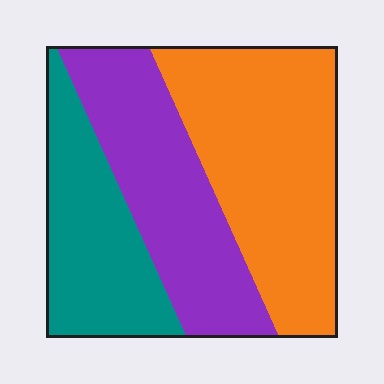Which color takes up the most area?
Orange, at roughly 40%.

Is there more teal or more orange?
Orange.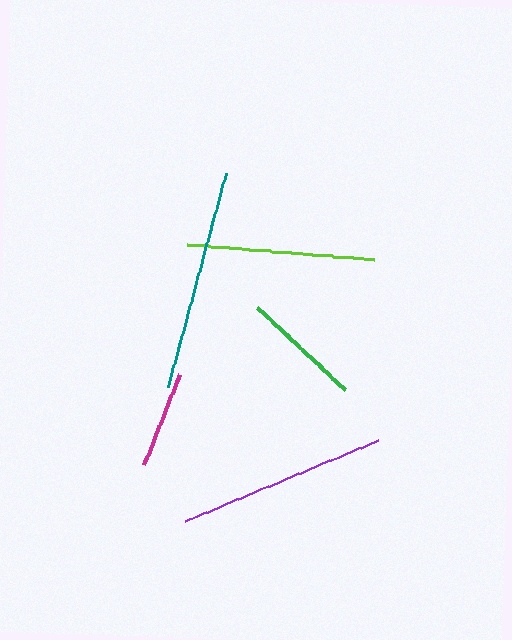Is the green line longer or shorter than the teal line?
The teal line is longer than the green line.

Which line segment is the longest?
The teal line is the longest at approximately 222 pixels.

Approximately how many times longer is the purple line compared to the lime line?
The purple line is approximately 1.1 times the length of the lime line.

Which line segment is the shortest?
The magenta line is the shortest at approximately 98 pixels.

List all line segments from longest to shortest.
From longest to shortest: teal, purple, lime, green, magenta.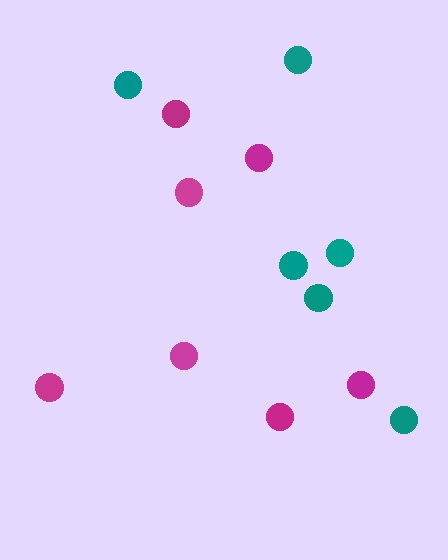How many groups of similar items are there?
There are 2 groups: one group of magenta circles (7) and one group of teal circles (6).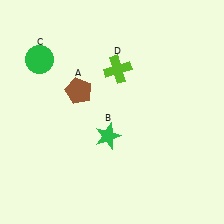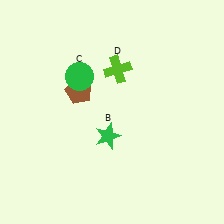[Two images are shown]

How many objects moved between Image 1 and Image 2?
1 object moved between the two images.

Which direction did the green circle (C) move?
The green circle (C) moved right.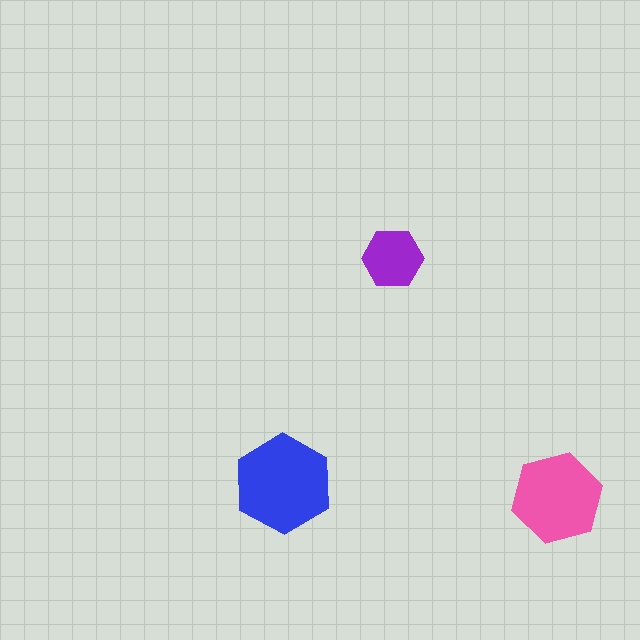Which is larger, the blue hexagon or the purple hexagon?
The blue one.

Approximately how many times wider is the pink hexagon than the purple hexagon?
About 1.5 times wider.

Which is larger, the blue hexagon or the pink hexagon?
The blue one.